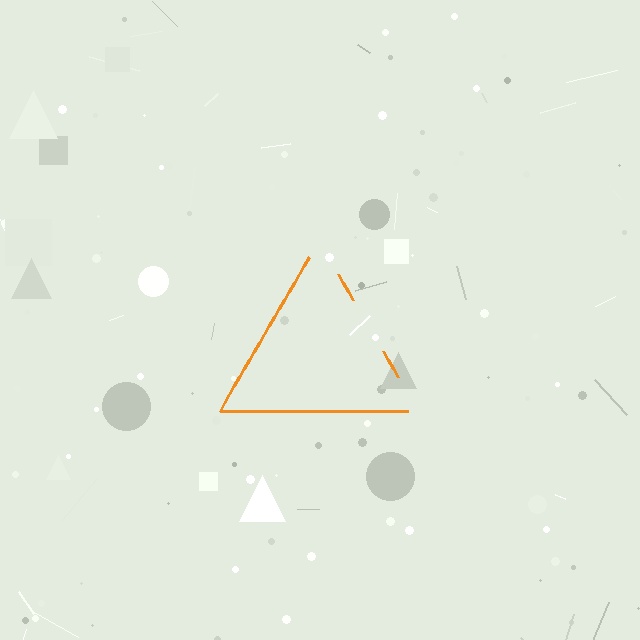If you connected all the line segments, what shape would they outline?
They would outline a triangle.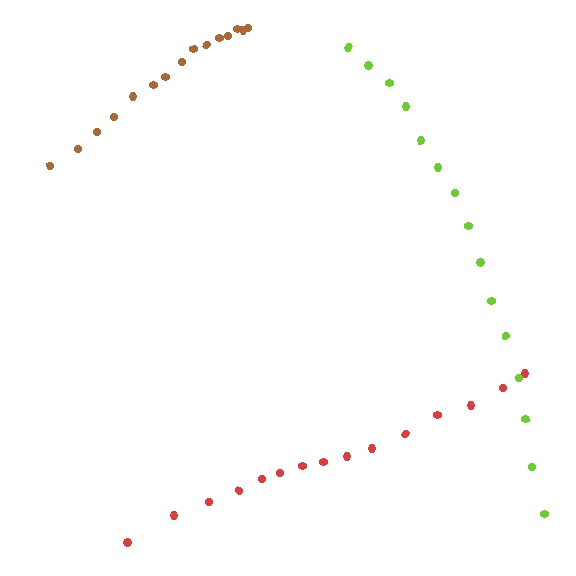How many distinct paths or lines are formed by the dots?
There are 3 distinct paths.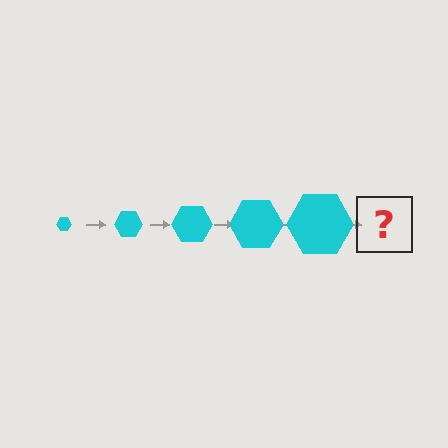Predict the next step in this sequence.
The next step is a cyan hexagon, larger than the previous one.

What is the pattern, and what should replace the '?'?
The pattern is that the hexagon gets progressively larger each step. The '?' should be a cyan hexagon, larger than the previous one.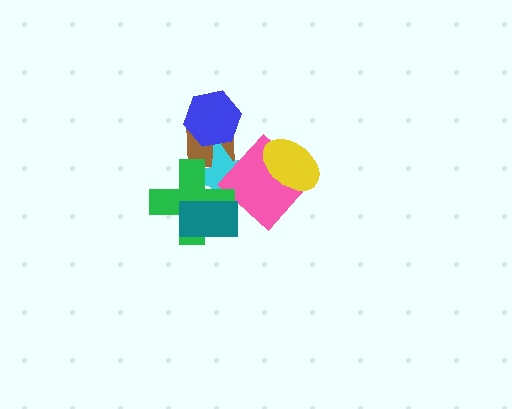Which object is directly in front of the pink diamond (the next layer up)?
The yellow ellipse is directly in front of the pink diamond.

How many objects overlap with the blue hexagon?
2 objects overlap with the blue hexagon.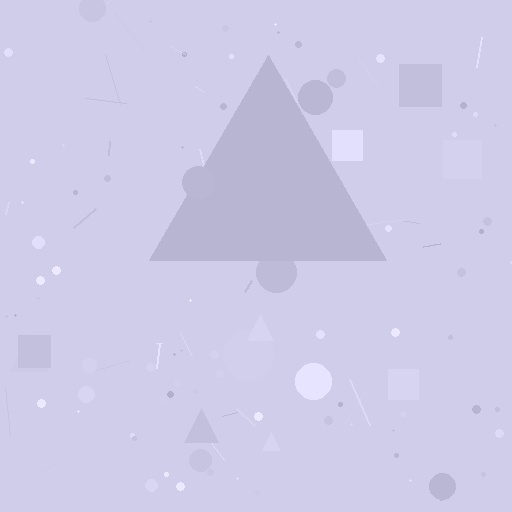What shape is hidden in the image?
A triangle is hidden in the image.